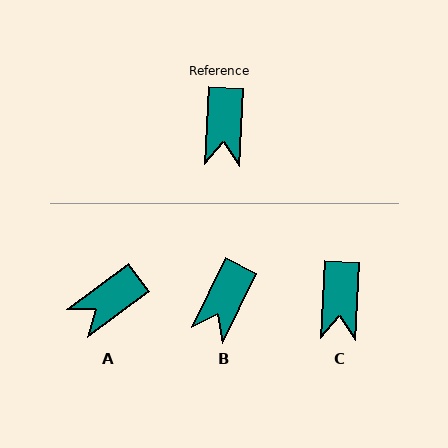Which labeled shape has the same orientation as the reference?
C.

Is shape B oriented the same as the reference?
No, it is off by about 23 degrees.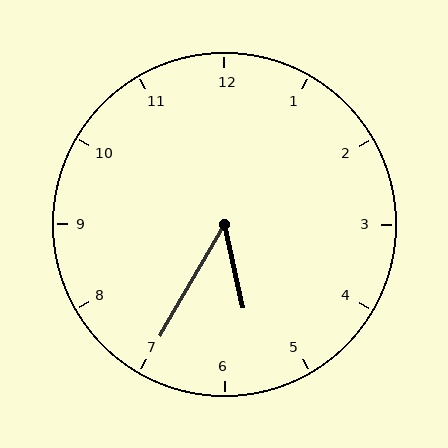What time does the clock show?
5:35.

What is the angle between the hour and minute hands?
Approximately 42 degrees.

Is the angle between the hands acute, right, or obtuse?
It is acute.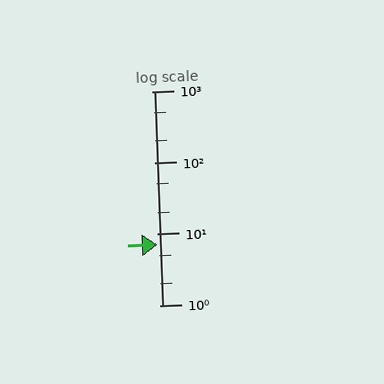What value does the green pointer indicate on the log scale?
The pointer indicates approximately 7.1.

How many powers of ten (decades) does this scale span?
The scale spans 3 decades, from 1 to 1000.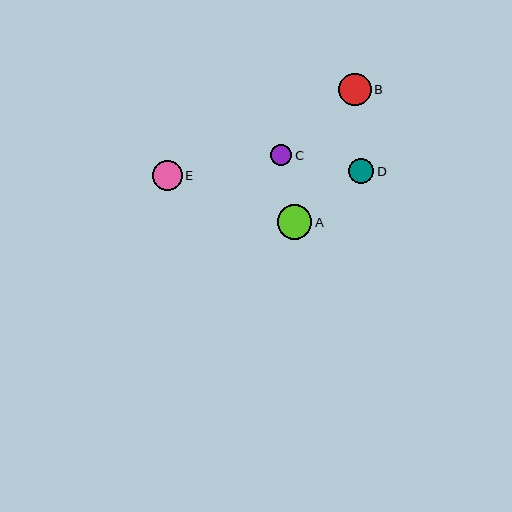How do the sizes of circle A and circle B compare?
Circle A and circle B are approximately the same size.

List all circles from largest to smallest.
From largest to smallest: A, B, E, D, C.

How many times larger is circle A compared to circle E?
Circle A is approximately 1.1 times the size of circle E.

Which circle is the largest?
Circle A is the largest with a size of approximately 35 pixels.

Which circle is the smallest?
Circle C is the smallest with a size of approximately 21 pixels.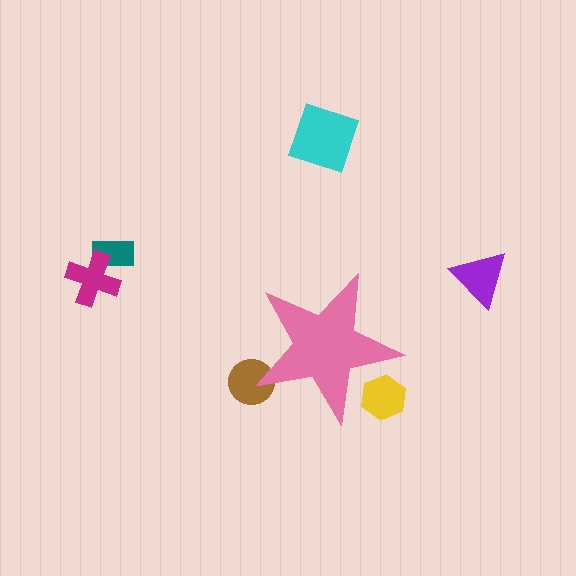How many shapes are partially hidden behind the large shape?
2 shapes are partially hidden.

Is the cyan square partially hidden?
No, the cyan square is fully visible.